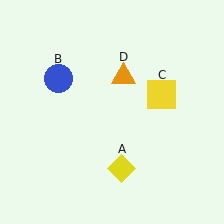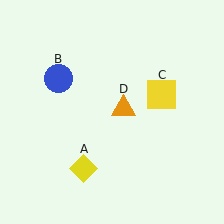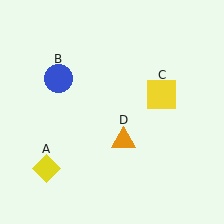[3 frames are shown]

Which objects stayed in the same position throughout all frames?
Blue circle (object B) and yellow square (object C) remained stationary.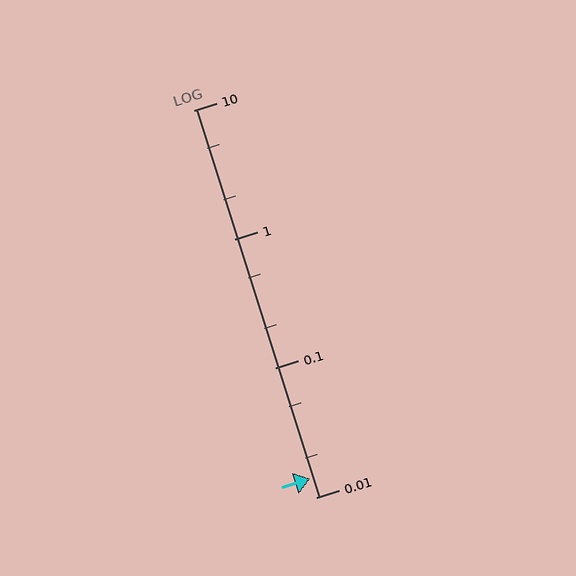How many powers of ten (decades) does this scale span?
The scale spans 3 decades, from 0.01 to 10.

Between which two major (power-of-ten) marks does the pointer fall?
The pointer is between 0.01 and 0.1.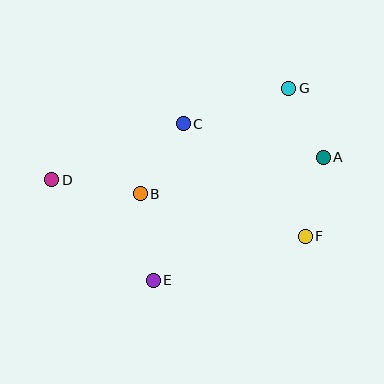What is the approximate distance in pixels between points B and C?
The distance between B and C is approximately 82 pixels.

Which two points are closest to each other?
Points A and G are closest to each other.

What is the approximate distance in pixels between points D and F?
The distance between D and F is approximately 260 pixels.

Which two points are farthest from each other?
Points A and D are farthest from each other.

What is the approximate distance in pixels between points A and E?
The distance between A and E is approximately 210 pixels.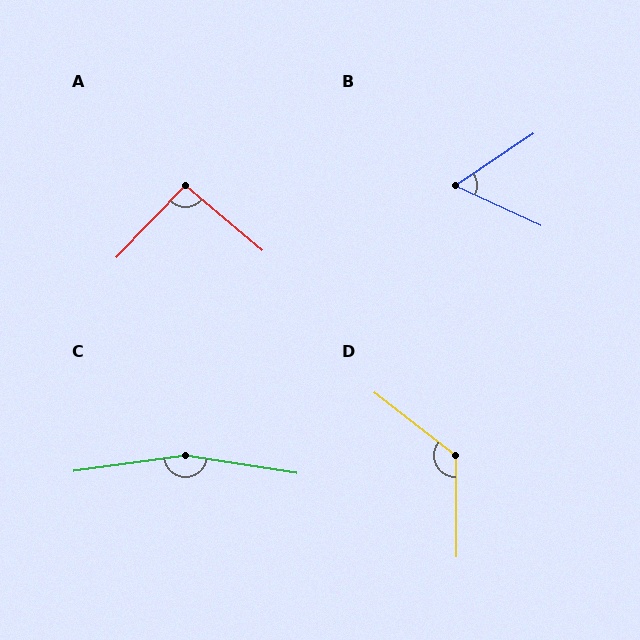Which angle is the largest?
C, at approximately 163 degrees.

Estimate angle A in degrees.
Approximately 93 degrees.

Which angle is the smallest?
B, at approximately 58 degrees.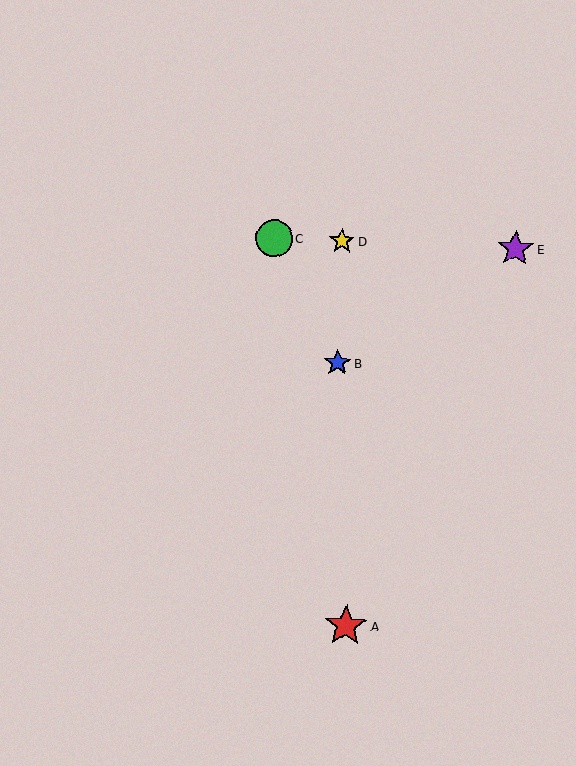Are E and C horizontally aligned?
Yes, both are at y≈248.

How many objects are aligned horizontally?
3 objects (C, D, E) are aligned horizontally.